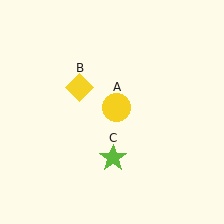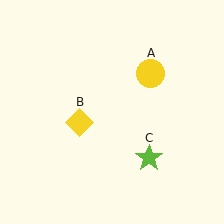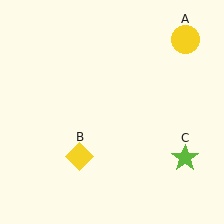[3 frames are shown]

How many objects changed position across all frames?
3 objects changed position: yellow circle (object A), yellow diamond (object B), lime star (object C).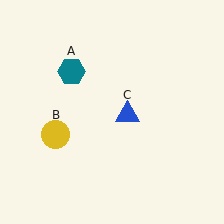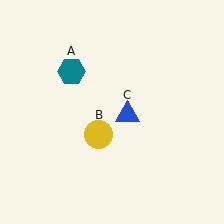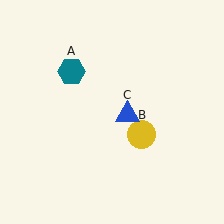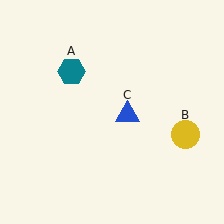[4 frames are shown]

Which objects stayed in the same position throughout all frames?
Teal hexagon (object A) and blue triangle (object C) remained stationary.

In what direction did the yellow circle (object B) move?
The yellow circle (object B) moved right.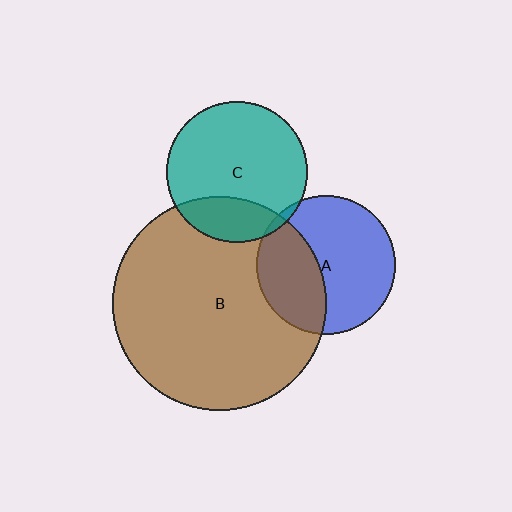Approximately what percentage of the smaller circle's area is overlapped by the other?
Approximately 5%.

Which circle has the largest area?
Circle B (brown).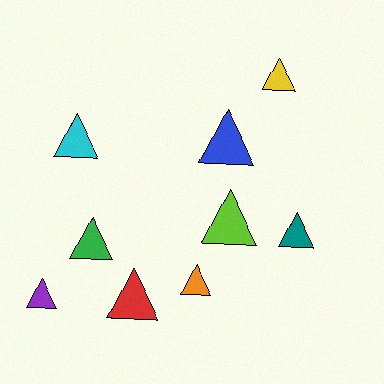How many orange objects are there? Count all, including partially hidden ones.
There is 1 orange object.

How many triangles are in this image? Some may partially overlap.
There are 9 triangles.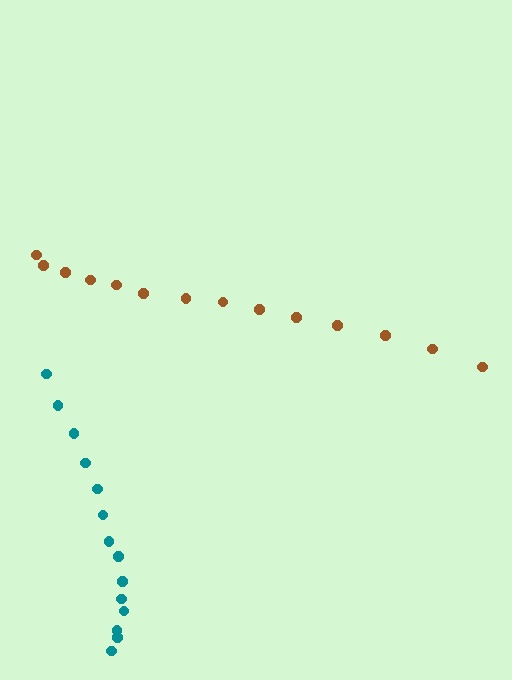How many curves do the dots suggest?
There are 2 distinct paths.